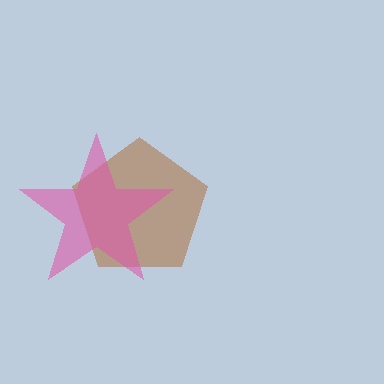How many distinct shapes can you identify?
There are 2 distinct shapes: a brown pentagon, a pink star.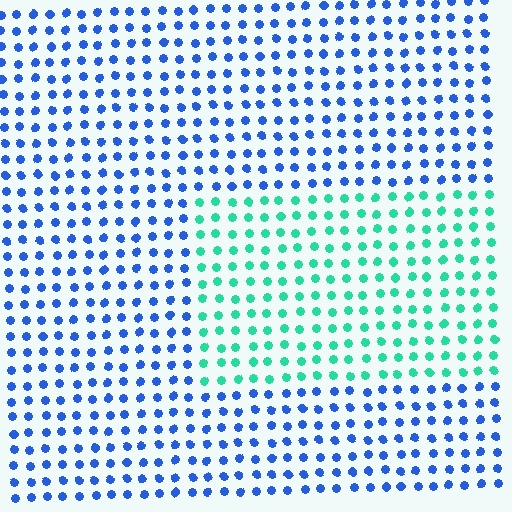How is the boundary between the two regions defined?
The boundary is defined purely by a slight shift in hue (about 63 degrees). Spacing, size, and orientation are identical on both sides.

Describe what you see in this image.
The image is filled with small blue elements in a uniform arrangement. A rectangle-shaped region is visible where the elements are tinted to a slightly different hue, forming a subtle color boundary.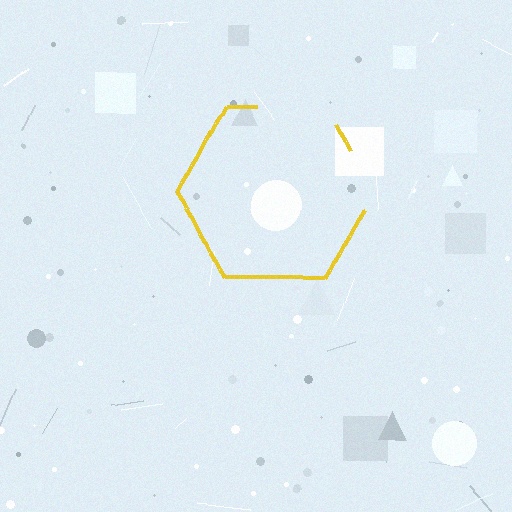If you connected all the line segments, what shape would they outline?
They would outline a hexagon.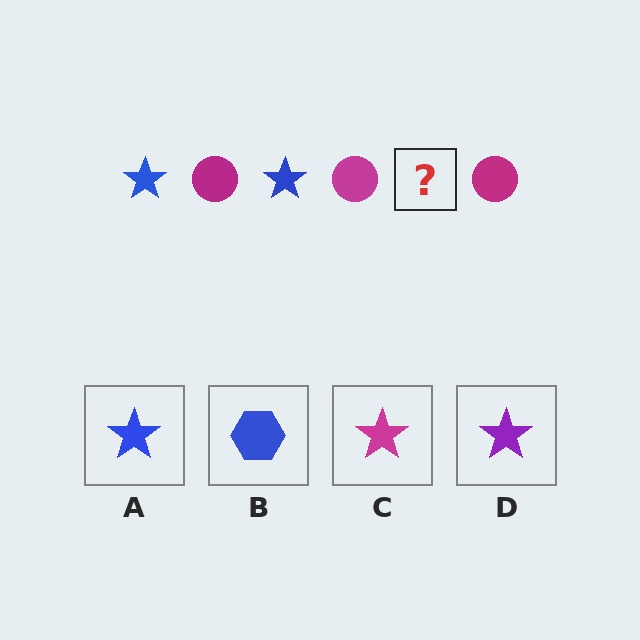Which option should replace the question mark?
Option A.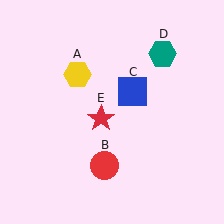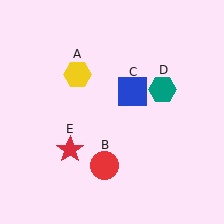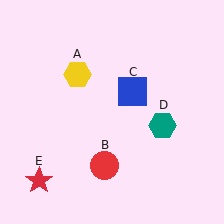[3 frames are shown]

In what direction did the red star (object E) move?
The red star (object E) moved down and to the left.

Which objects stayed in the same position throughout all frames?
Yellow hexagon (object A) and red circle (object B) and blue square (object C) remained stationary.